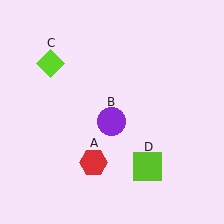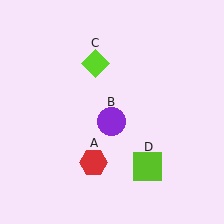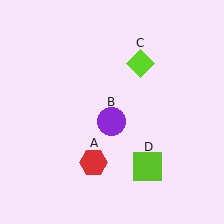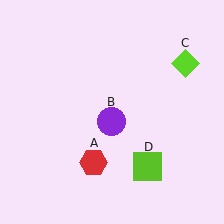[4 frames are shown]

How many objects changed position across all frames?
1 object changed position: lime diamond (object C).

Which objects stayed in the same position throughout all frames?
Red hexagon (object A) and purple circle (object B) and lime square (object D) remained stationary.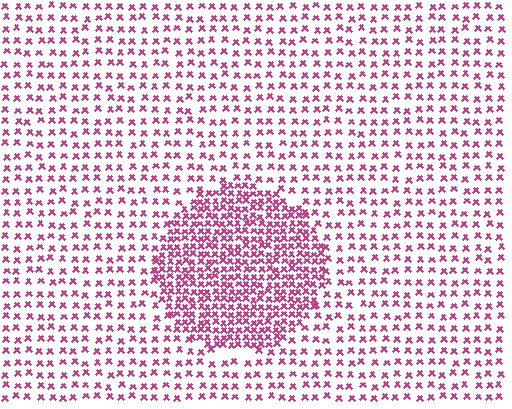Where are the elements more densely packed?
The elements are more densely packed inside the circle boundary.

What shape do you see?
I see a circle.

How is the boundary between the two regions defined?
The boundary is defined by a change in element density (approximately 2.3x ratio). All elements are the same color, size, and shape.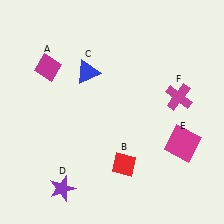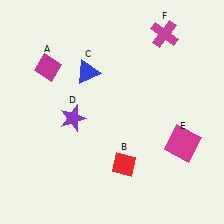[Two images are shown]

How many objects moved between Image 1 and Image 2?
2 objects moved between the two images.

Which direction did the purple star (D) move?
The purple star (D) moved up.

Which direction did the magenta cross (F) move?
The magenta cross (F) moved up.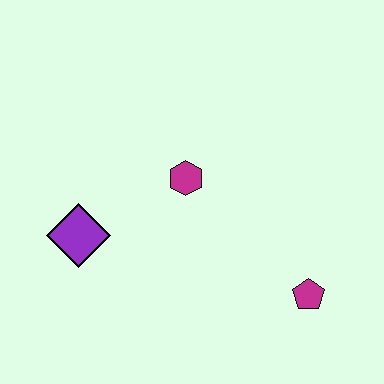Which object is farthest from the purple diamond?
The magenta pentagon is farthest from the purple diamond.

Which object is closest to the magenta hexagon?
The purple diamond is closest to the magenta hexagon.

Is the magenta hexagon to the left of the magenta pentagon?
Yes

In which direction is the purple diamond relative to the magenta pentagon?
The purple diamond is to the left of the magenta pentagon.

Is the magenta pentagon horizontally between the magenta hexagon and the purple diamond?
No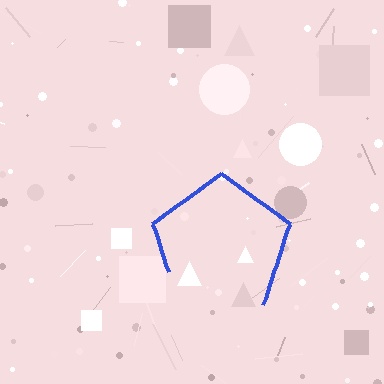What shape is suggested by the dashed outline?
The dashed outline suggests a pentagon.